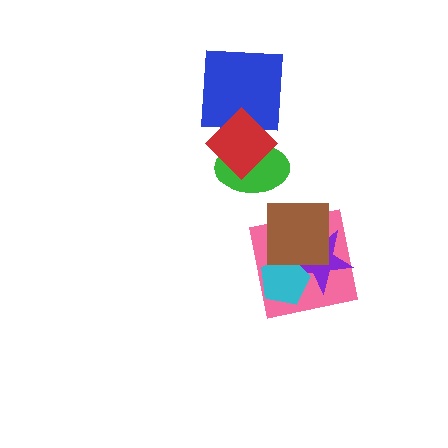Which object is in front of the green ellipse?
The red diamond is in front of the green ellipse.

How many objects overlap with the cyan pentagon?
3 objects overlap with the cyan pentagon.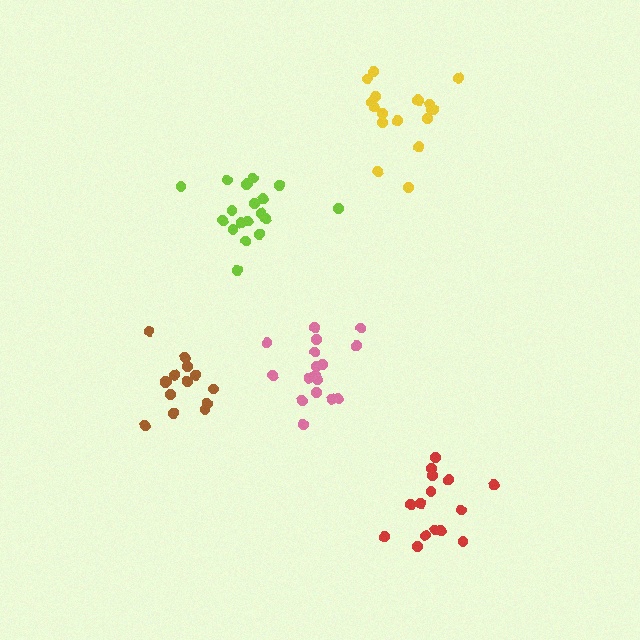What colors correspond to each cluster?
The clusters are colored: pink, yellow, brown, lime, red.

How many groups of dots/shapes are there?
There are 5 groups.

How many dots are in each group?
Group 1: 17 dots, Group 2: 18 dots, Group 3: 14 dots, Group 4: 19 dots, Group 5: 15 dots (83 total).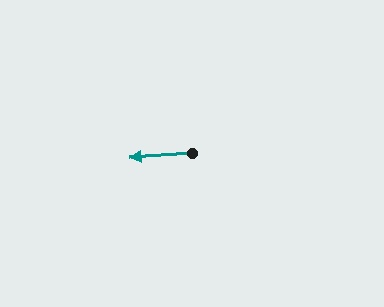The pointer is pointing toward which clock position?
Roughly 9 o'clock.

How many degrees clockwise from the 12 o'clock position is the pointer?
Approximately 267 degrees.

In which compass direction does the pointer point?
West.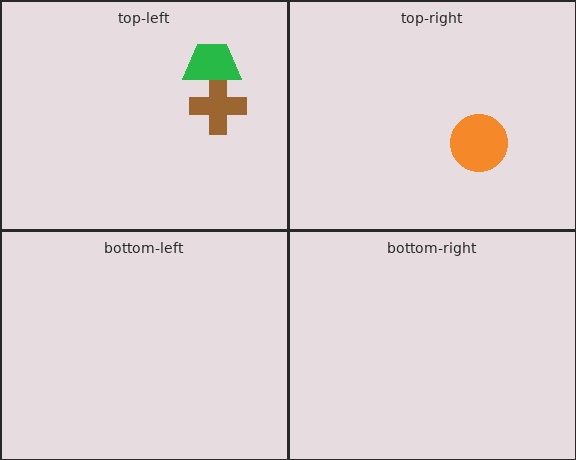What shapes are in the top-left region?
The brown cross, the green trapezoid.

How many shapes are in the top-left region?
2.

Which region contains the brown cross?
The top-left region.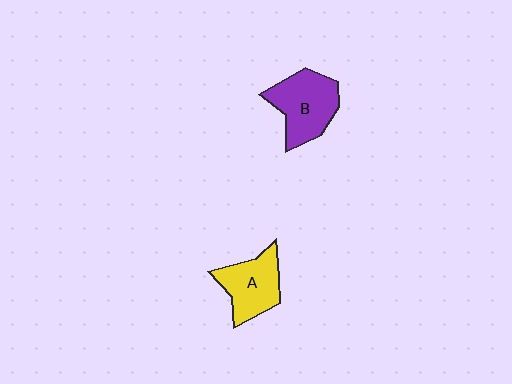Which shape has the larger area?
Shape B (purple).